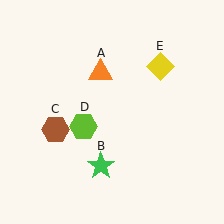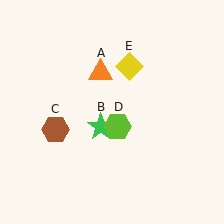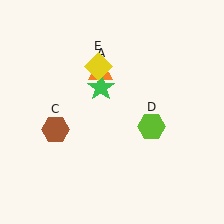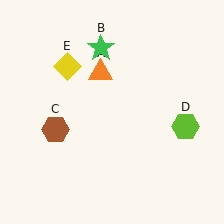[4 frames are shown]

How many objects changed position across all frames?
3 objects changed position: green star (object B), lime hexagon (object D), yellow diamond (object E).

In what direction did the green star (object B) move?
The green star (object B) moved up.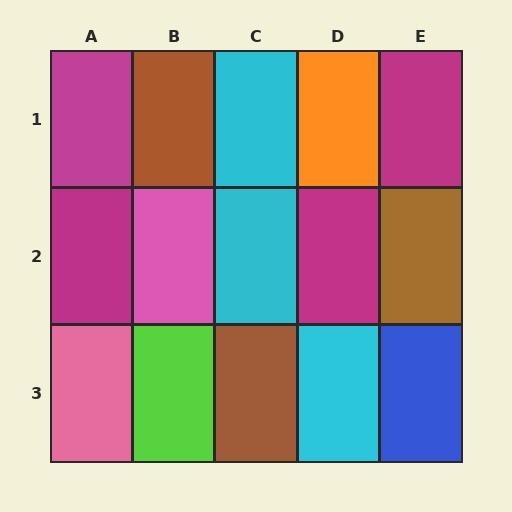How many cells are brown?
3 cells are brown.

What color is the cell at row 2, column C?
Cyan.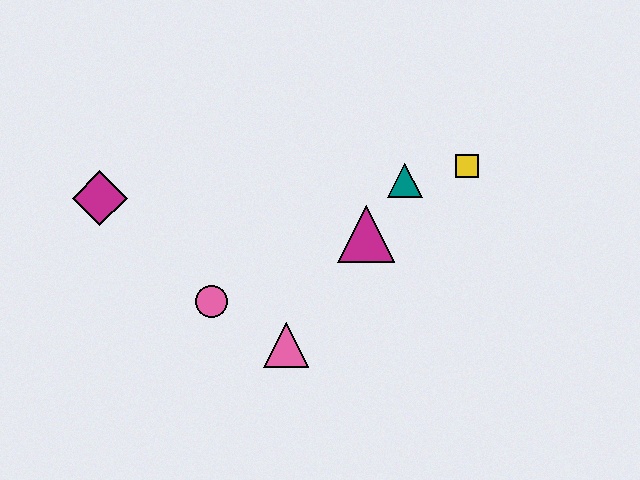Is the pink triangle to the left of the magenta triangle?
Yes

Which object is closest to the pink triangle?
The pink circle is closest to the pink triangle.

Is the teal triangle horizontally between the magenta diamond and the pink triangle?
No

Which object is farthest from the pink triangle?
The yellow square is farthest from the pink triangle.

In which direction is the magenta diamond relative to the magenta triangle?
The magenta diamond is to the left of the magenta triangle.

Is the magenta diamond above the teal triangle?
No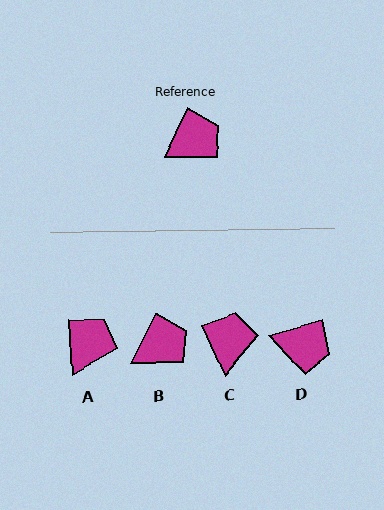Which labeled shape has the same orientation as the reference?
B.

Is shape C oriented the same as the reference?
No, it is off by about 50 degrees.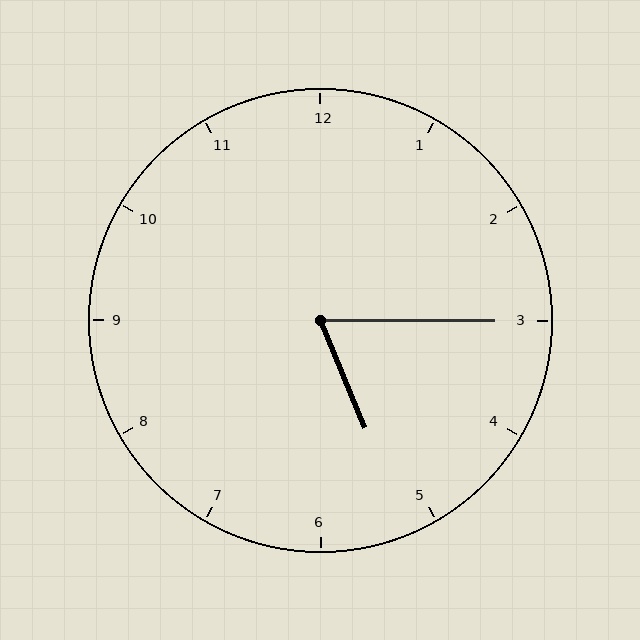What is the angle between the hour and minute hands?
Approximately 68 degrees.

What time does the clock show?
5:15.